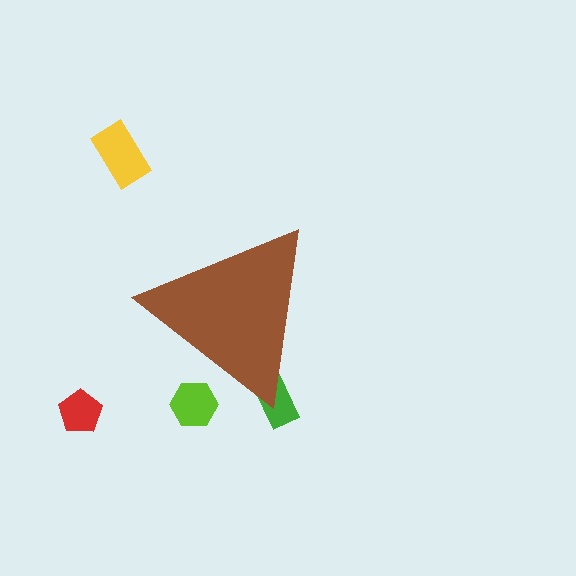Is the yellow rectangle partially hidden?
No, the yellow rectangle is fully visible.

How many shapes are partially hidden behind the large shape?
2 shapes are partially hidden.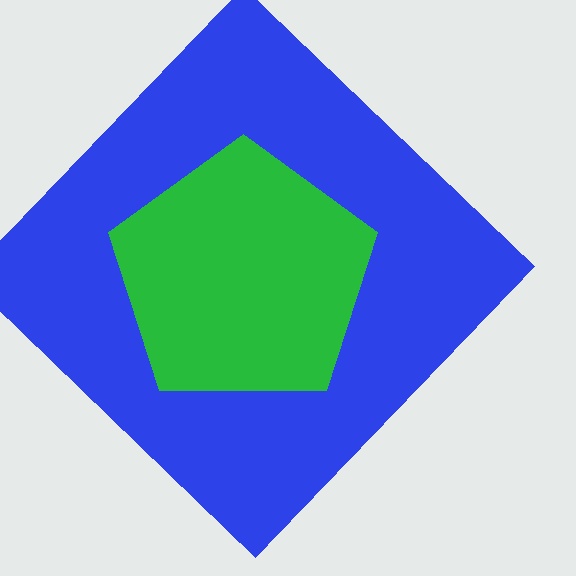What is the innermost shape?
The green pentagon.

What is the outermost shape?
The blue diamond.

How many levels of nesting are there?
2.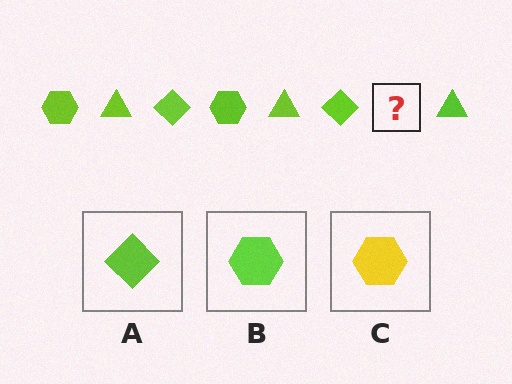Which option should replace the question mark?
Option B.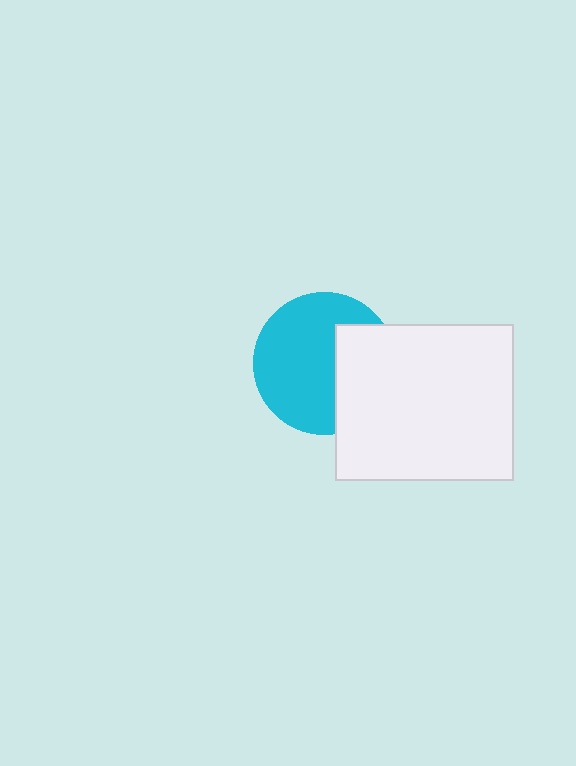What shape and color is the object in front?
The object in front is a white rectangle.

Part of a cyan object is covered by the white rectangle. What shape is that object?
It is a circle.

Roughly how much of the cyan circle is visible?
Most of it is visible (roughly 66%).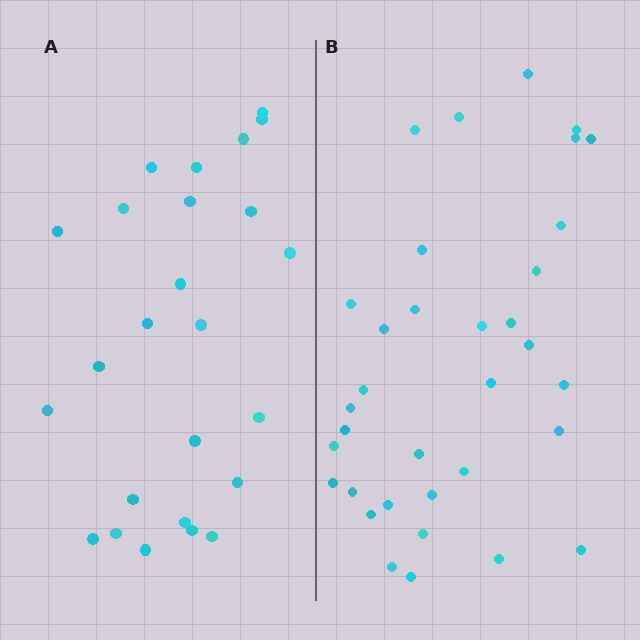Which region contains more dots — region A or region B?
Region B (the right region) has more dots.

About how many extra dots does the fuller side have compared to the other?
Region B has roughly 8 or so more dots than region A.